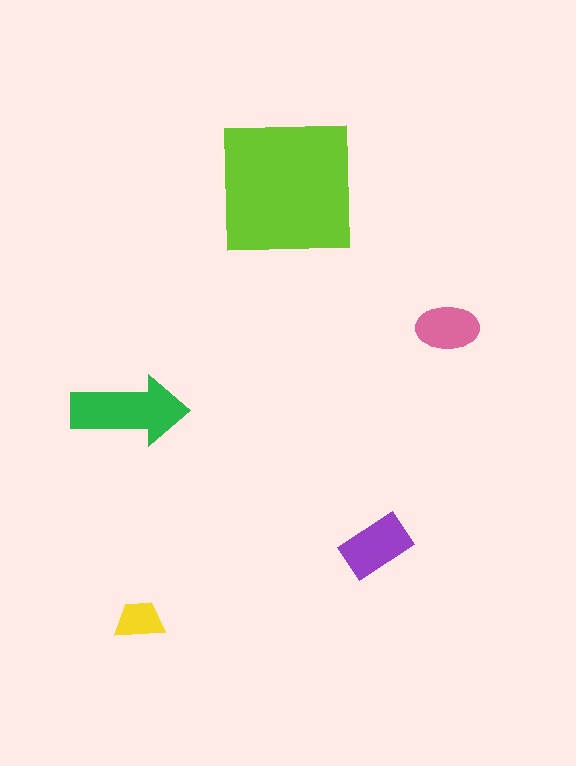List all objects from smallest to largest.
The yellow trapezoid, the pink ellipse, the purple rectangle, the green arrow, the lime square.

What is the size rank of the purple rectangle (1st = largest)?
3rd.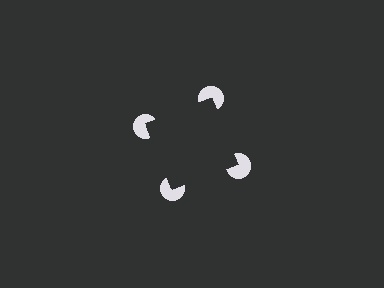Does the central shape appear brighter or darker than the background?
It typically appears slightly darker than the background, even though no actual brightness change is drawn.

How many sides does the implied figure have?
4 sides.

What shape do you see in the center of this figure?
An illusory square — its edges are inferred from the aligned wedge cuts in the pac-man discs, not physically drawn.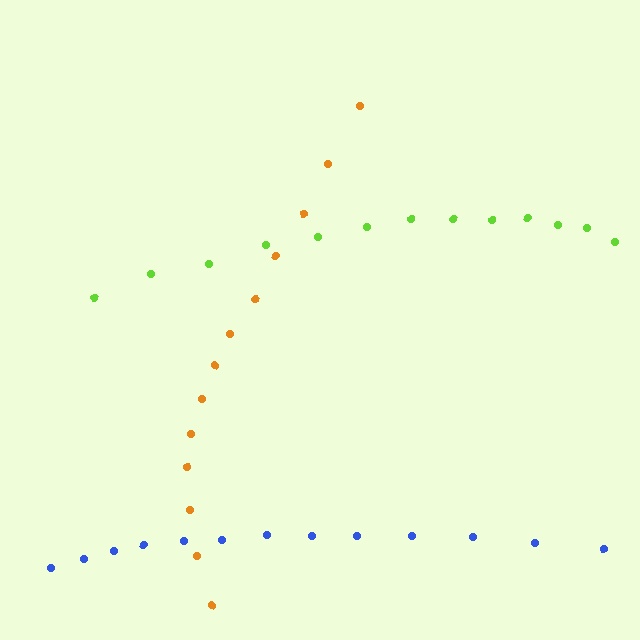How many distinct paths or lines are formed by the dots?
There are 3 distinct paths.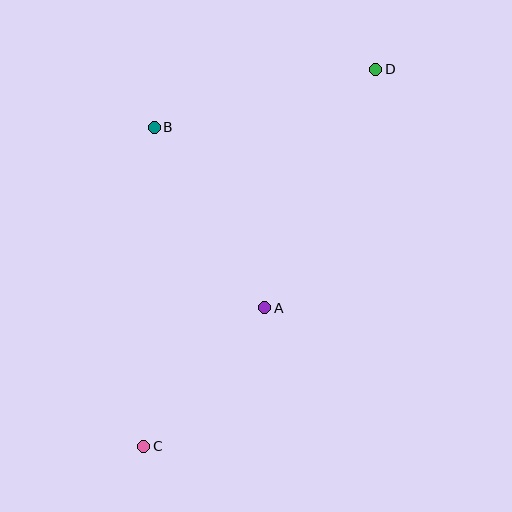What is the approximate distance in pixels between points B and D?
The distance between B and D is approximately 229 pixels.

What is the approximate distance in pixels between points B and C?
The distance between B and C is approximately 319 pixels.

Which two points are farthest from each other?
Points C and D are farthest from each other.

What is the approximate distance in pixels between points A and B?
The distance between A and B is approximately 212 pixels.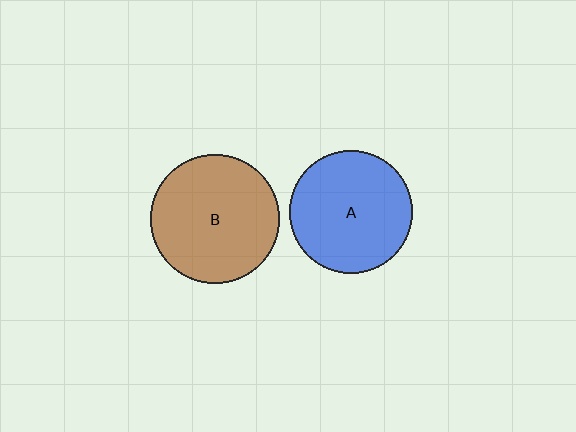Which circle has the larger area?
Circle B (brown).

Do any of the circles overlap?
No, none of the circles overlap.